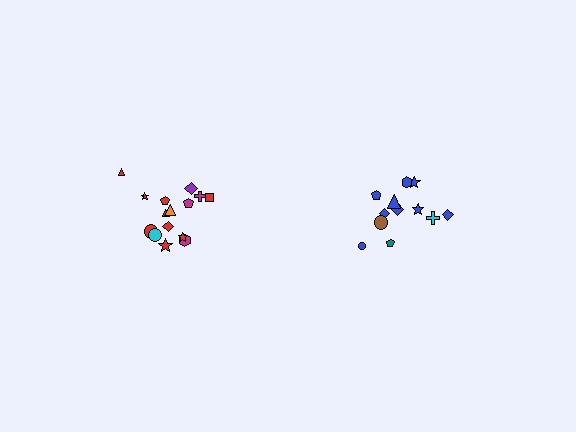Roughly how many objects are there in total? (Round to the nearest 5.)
Roughly 25 objects in total.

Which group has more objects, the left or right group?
The left group.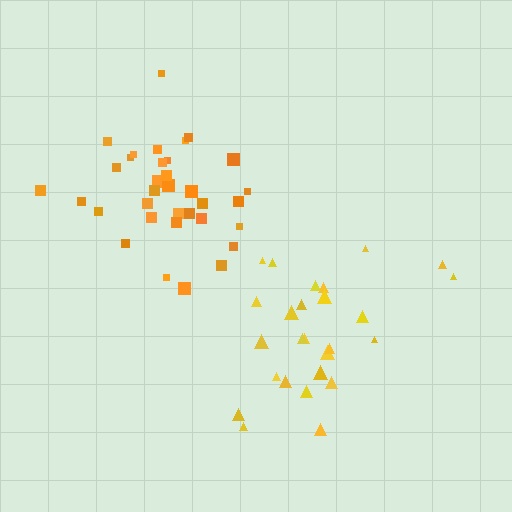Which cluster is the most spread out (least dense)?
Yellow.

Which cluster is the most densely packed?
Orange.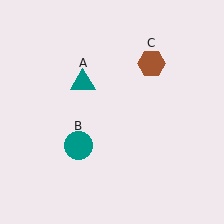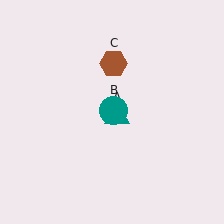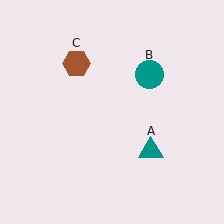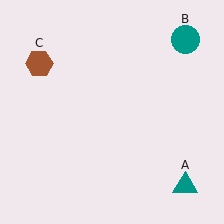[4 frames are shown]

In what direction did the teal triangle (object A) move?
The teal triangle (object A) moved down and to the right.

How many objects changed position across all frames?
3 objects changed position: teal triangle (object A), teal circle (object B), brown hexagon (object C).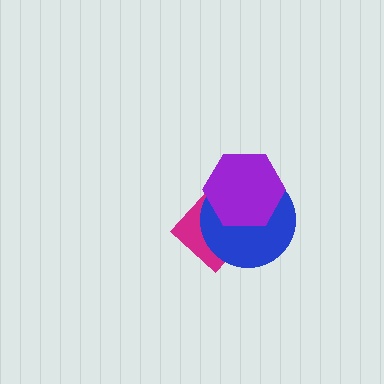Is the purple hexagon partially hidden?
No, no other shape covers it.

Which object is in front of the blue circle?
The purple hexagon is in front of the blue circle.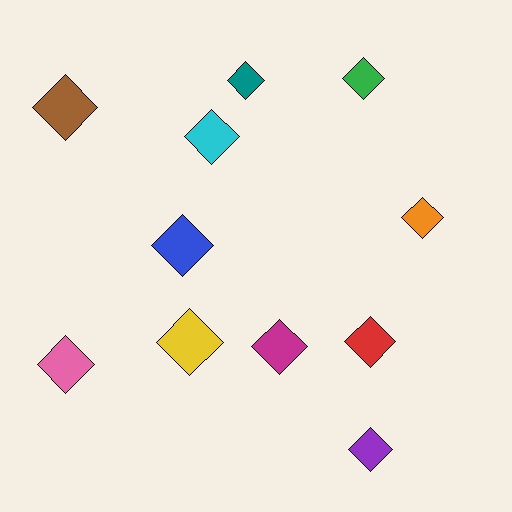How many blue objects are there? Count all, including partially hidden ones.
There is 1 blue object.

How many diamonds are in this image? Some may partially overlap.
There are 11 diamonds.